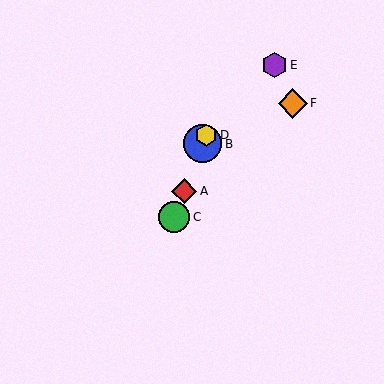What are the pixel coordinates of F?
Object F is at (293, 103).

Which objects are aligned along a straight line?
Objects A, B, C, D are aligned along a straight line.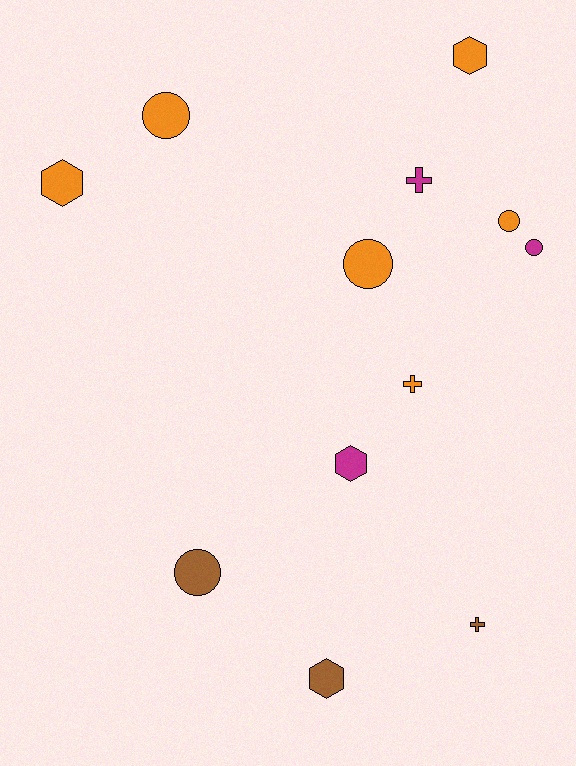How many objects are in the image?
There are 12 objects.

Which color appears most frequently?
Orange, with 6 objects.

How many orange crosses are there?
There is 1 orange cross.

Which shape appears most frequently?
Circle, with 5 objects.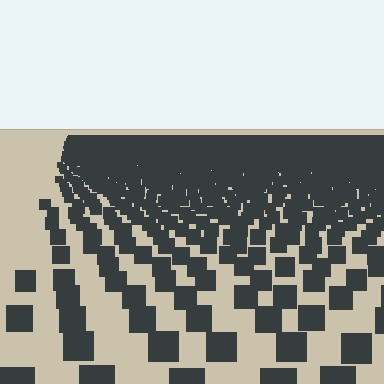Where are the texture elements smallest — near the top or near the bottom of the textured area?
Near the top.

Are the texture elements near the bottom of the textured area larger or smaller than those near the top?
Larger. Near the bottom, elements are closer to the viewer and appear at a bigger on-screen size.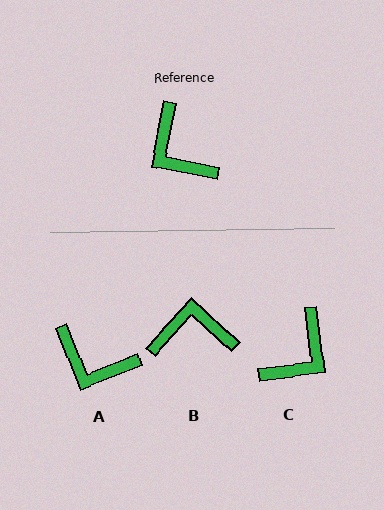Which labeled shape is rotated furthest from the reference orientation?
B, about 121 degrees away.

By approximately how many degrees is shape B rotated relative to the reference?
Approximately 121 degrees clockwise.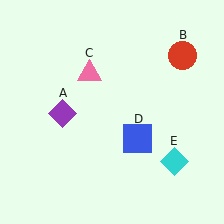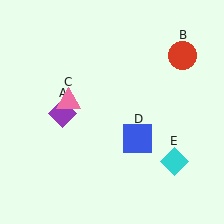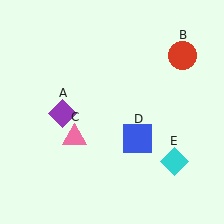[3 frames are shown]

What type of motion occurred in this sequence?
The pink triangle (object C) rotated counterclockwise around the center of the scene.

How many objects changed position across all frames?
1 object changed position: pink triangle (object C).